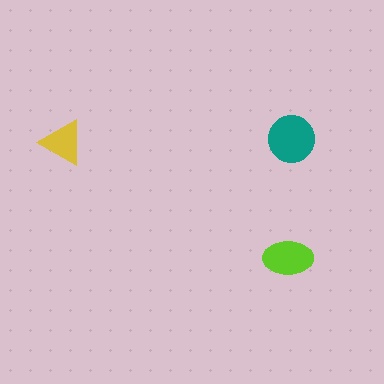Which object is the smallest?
The yellow triangle.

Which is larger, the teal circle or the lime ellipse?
The teal circle.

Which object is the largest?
The teal circle.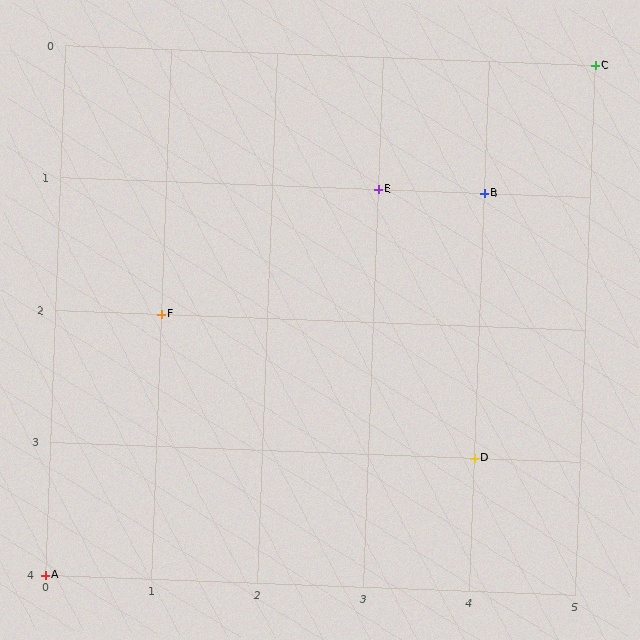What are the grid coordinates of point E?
Point E is at grid coordinates (3, 1).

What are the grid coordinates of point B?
Point B is at grid coordinates (4, 1).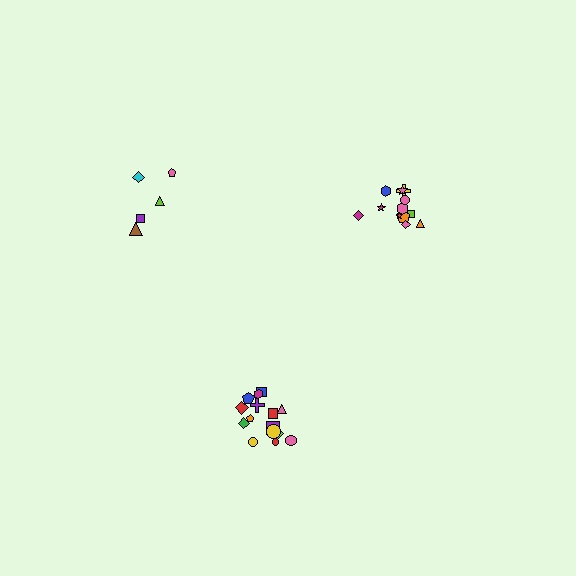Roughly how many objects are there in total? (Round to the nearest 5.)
Roughly 30 objects in total.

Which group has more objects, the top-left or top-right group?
The top-right group.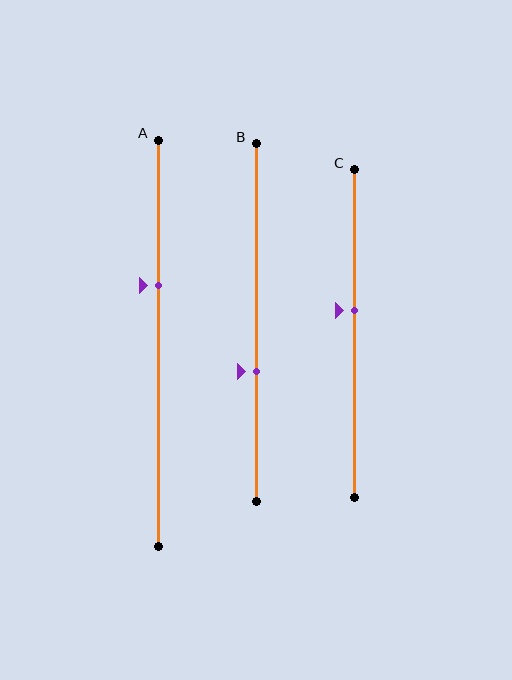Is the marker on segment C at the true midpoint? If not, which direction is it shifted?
No, the marker on segment C is shifted upward by about 7% of the segment length.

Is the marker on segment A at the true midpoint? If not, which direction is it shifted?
No, the marker on segment A is shifted upward by about 14% of the segment length.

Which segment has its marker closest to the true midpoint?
Segment C has its marker closest to the true midpoint.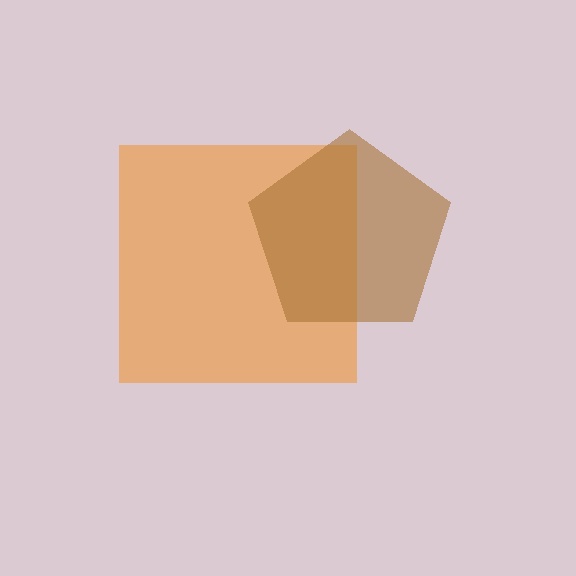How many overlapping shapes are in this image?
There are 2 overlapping shapes in the image.